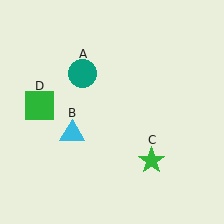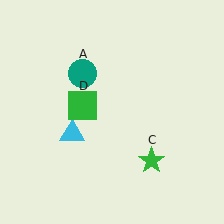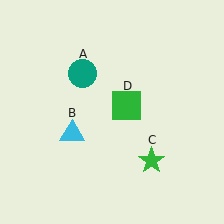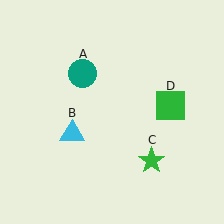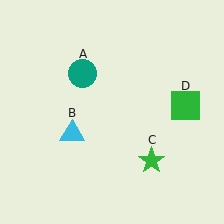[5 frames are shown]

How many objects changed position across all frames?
1 object changed position: green square (object D).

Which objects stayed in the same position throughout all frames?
Teal circle (object A) and cyan triangle (object B) and green star (object C) remained stationary.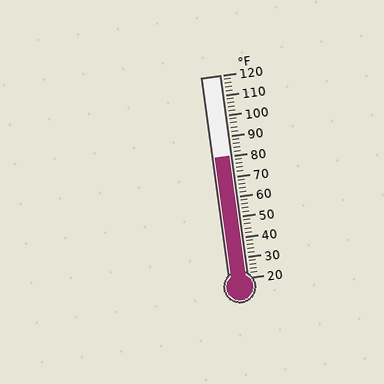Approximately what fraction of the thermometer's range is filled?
The thermometer is filled to approximately 60% of its range.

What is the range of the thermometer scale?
The thermometer scale ranges from 20°F to 120°F.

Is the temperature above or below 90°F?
The temperature is below 90°F.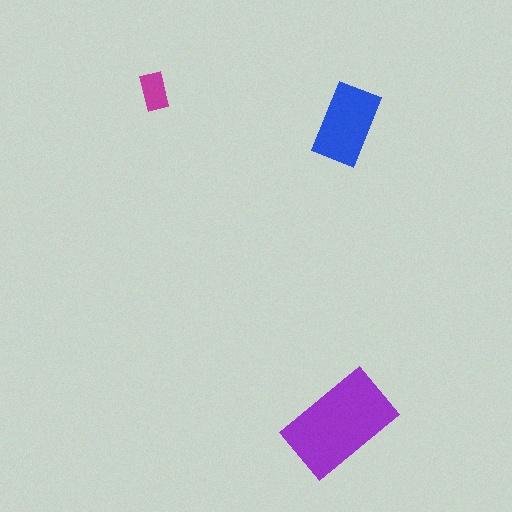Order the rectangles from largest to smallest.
the purple one, the blue one, the magenta one.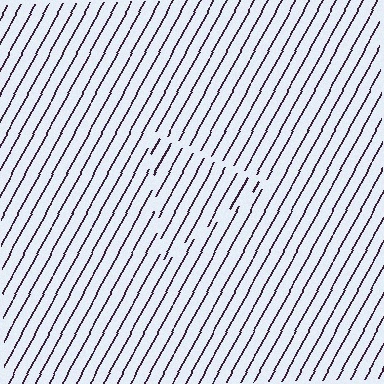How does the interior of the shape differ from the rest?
The interior of the shape contains the same grating, shifted by half a period — the contour is defined by the phase discontinuity where line-ends from the inner and outer gratings abut.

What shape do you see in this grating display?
An illusory triangle. The interior of the shape contains the same grating, shifted by half a period — the contour is defined by the phase discontinuity where line-ends from the inner and outer gratings abut.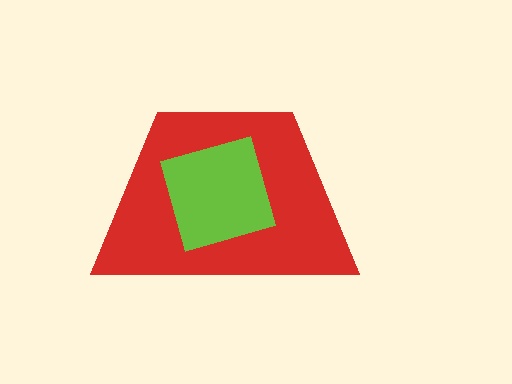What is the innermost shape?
The lime square.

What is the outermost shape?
The red trapezoid.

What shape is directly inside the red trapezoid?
The lime square.